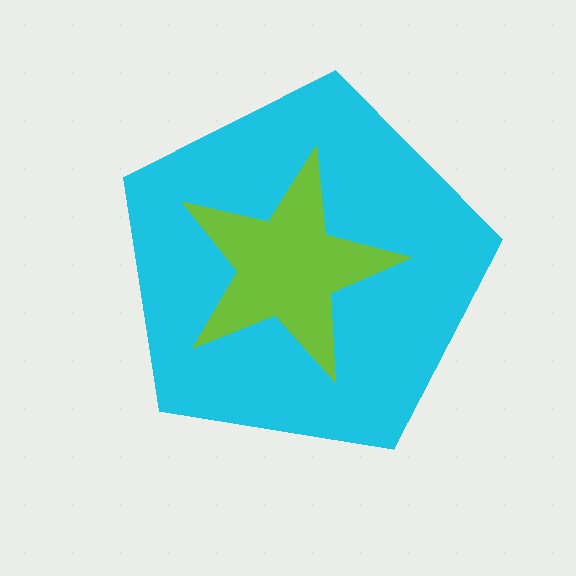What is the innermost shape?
The lime star.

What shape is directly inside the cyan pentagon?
The lime star.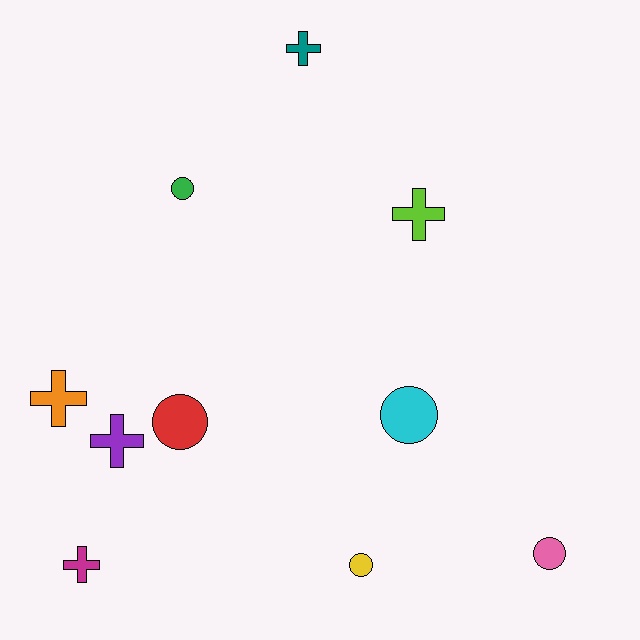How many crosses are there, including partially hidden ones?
There are 5 crosses.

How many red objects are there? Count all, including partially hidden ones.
There is 1 red object.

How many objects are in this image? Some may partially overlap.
There are 10 objects.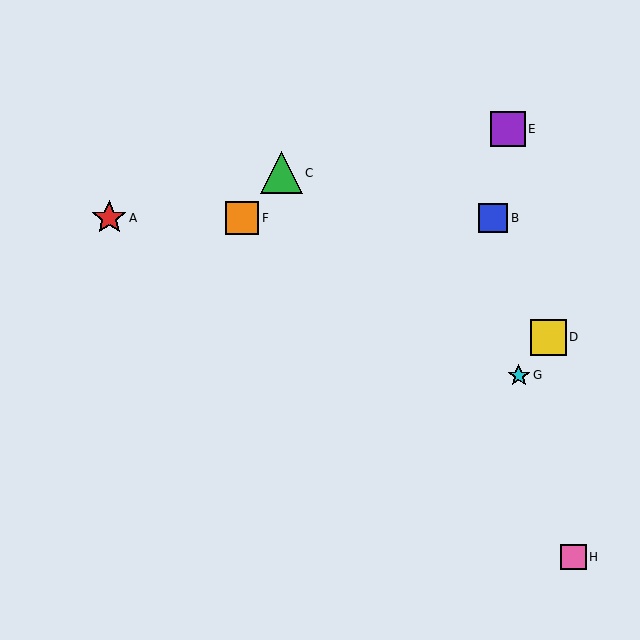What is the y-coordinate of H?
Object H is at y≈557.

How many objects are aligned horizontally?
3 objects (A, B, F) are aligned horizontally.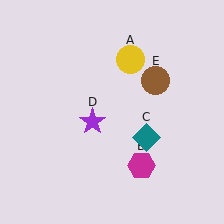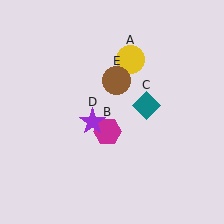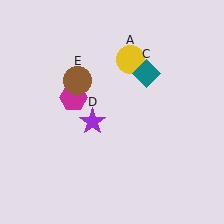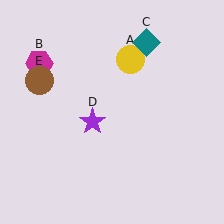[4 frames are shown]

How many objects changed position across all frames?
3 objects changed position: magenta hexagon (object B), teal diamond (object C), brown circle (object E).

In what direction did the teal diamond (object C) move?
The teal diamond (object C) moved up.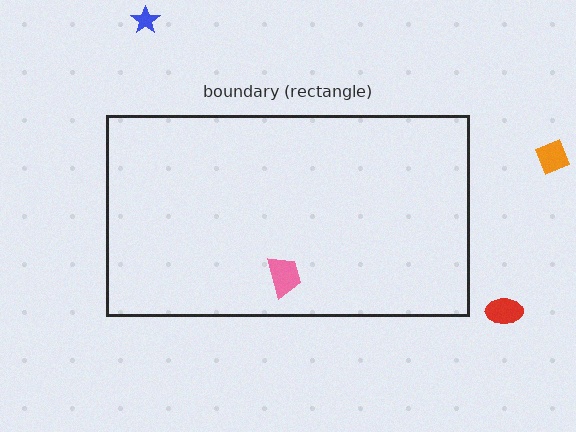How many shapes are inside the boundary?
1 inside, 3 outside.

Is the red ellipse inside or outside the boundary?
Outside.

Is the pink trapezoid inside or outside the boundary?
Inside.